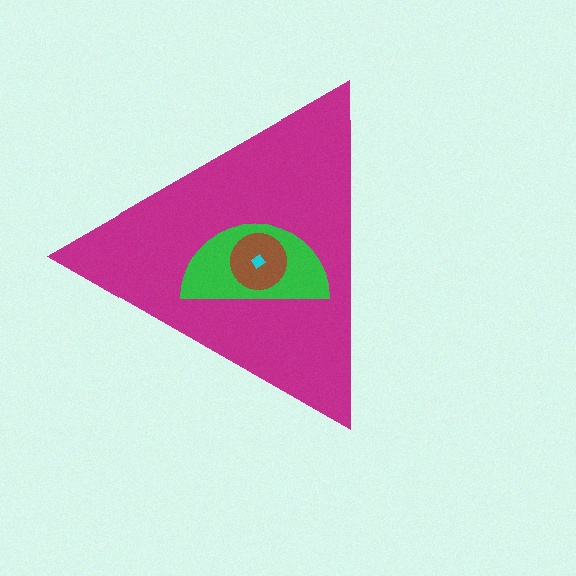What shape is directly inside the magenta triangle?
The green semicircle.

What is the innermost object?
The cyan diamond.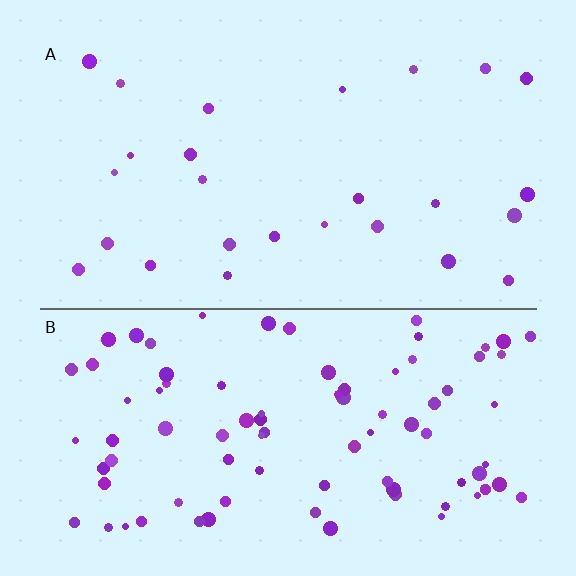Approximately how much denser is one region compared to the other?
Approximately 3.4× — region B over region A.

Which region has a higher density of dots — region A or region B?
B (the bottom).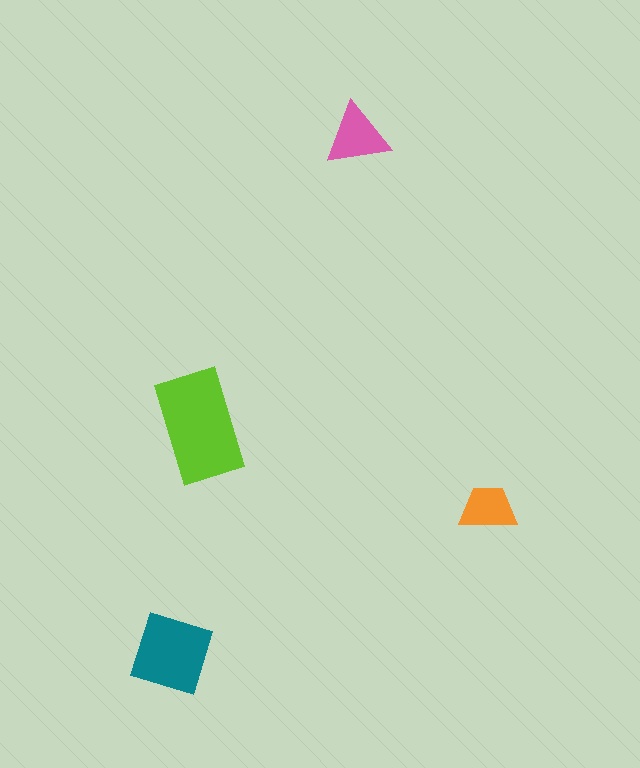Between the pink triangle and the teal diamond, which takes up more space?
The teal diamond.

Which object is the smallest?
The orange trapezoid.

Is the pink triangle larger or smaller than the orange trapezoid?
Larger.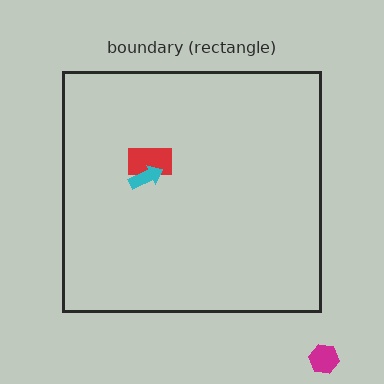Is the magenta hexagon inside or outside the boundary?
Outside.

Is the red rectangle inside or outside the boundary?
Inside.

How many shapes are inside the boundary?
2 inside, 1 outside.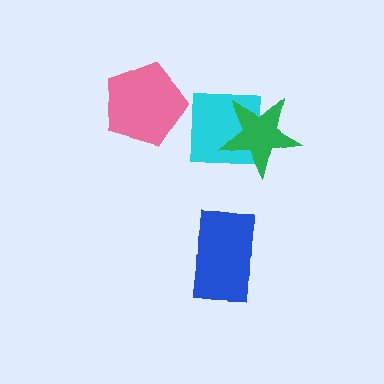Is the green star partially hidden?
No, no other shape covers it.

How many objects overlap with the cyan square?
1 object overlaps with the cyan square.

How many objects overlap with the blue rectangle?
0 objects overlap with the blue rectangle.